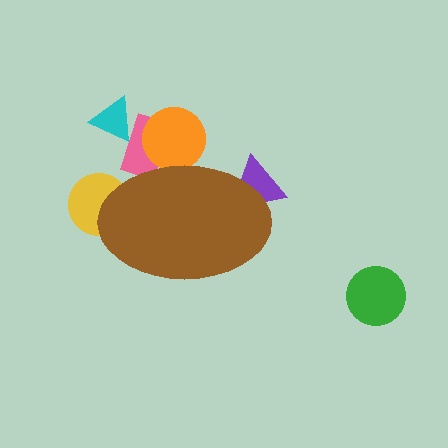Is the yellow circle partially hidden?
Yes, the yellow circle is partially hidden behind the brown ellipse.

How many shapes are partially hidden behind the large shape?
4 shapes are partially hidden.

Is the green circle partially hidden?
No, the green circle is fully visible.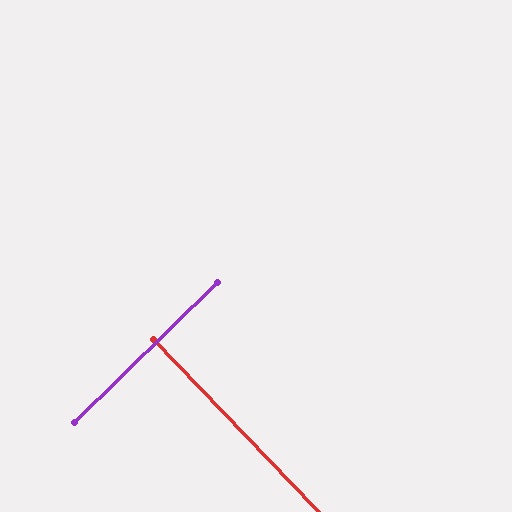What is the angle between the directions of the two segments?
Approximately 89 degrees.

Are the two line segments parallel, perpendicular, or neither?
Perpendicular — they meet at approximately 89°.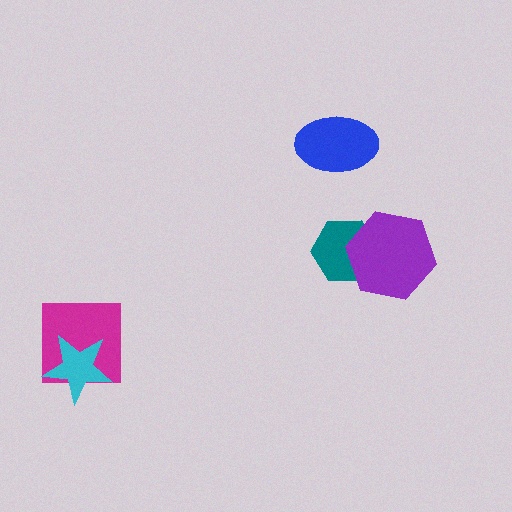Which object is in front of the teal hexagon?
The purple hexagon is in front of the teal hexagon.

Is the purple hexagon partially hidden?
No, no other shape covers it.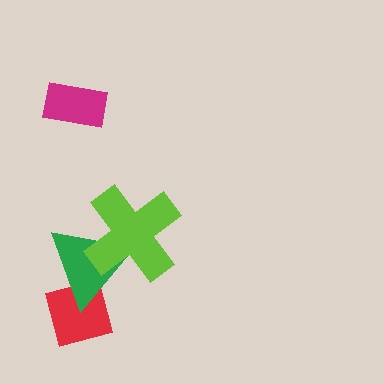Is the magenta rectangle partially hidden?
No, no other shape covers it.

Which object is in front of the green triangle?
The lime cross is in front of the green triangle.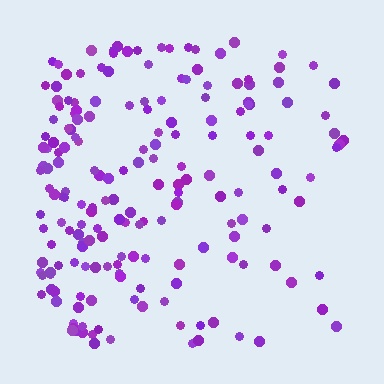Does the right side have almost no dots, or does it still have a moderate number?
Still a moderate number, just noticeably fewer than the left.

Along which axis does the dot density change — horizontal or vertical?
Horizontal.